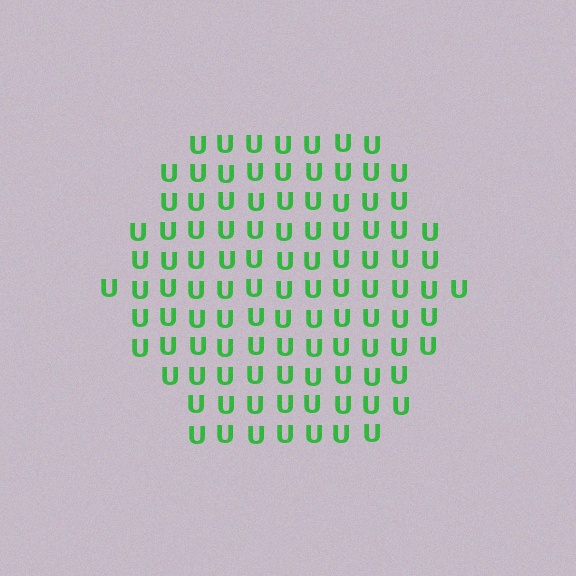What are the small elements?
The small elements are letter U's.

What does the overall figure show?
The overall figure shows a hexagon.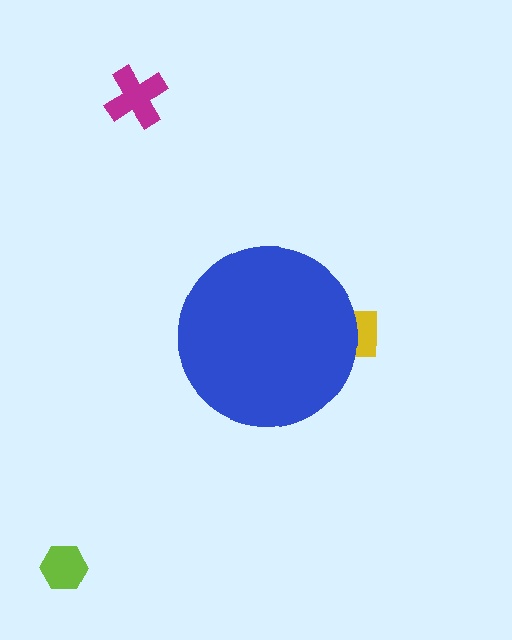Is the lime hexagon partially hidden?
No, the lime hexagon is fully visible.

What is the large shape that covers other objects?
A blue circle.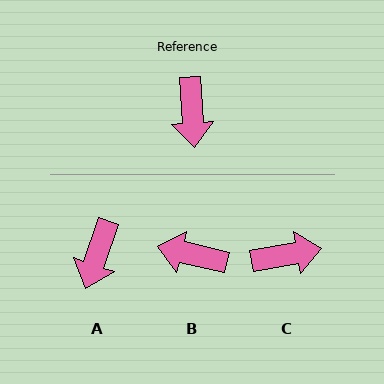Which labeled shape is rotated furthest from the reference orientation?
B, about 107 degrees away.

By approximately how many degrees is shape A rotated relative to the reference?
Approximately 23 degrees clockwise.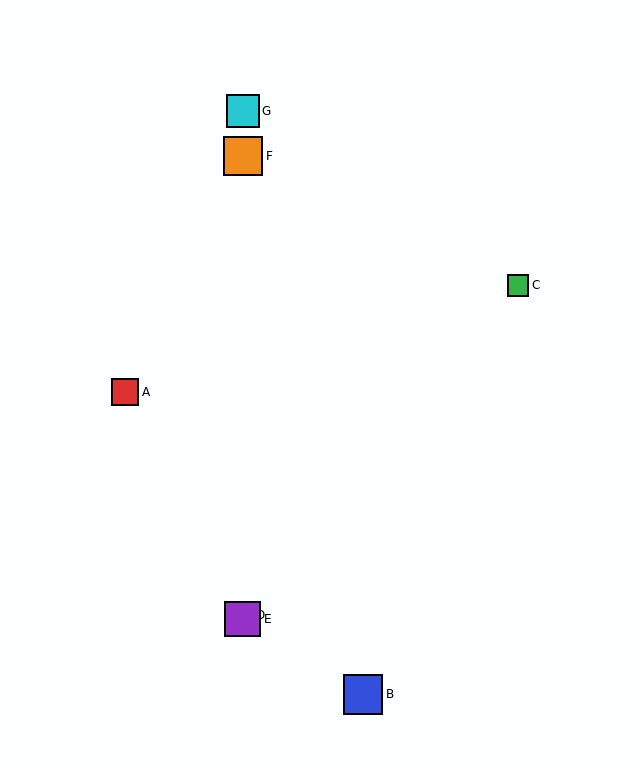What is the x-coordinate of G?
Object G is at x≈243.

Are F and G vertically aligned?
Yes, both are at x≈243.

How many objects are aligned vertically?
4 objects (D, E, F, G) are aligned vertically.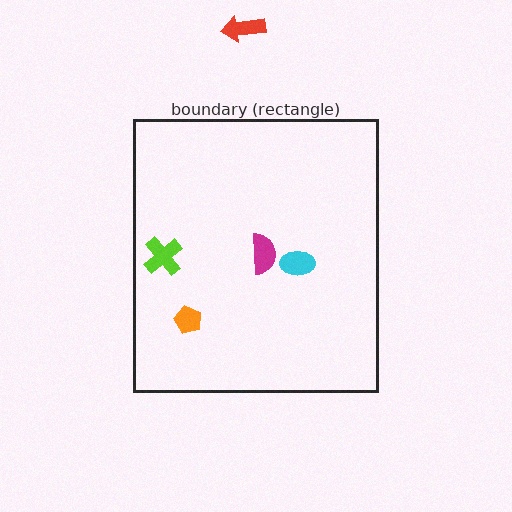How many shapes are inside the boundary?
4 inside, 1 outside.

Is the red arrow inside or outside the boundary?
Outside.